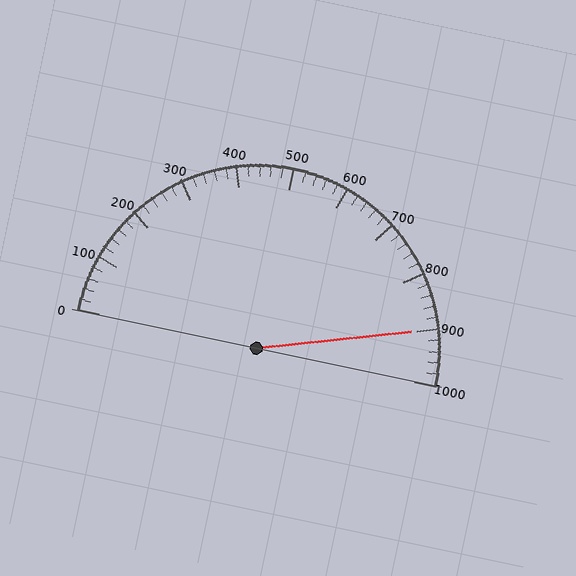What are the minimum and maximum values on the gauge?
The gauge ranges from 0 to 1000.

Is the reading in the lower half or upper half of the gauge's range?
The reading is in the upper half of the range (0 to 1000).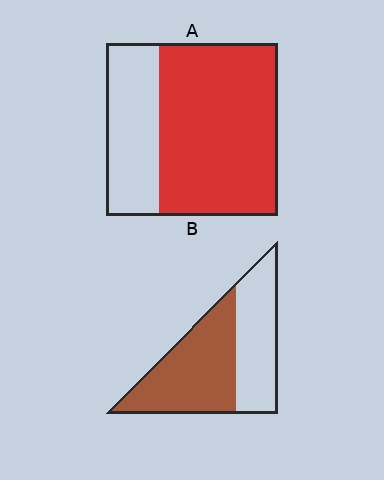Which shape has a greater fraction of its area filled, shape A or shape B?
Shape A.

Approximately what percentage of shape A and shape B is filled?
A is approximately 70% and B is approximately 55%.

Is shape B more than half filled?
Yes.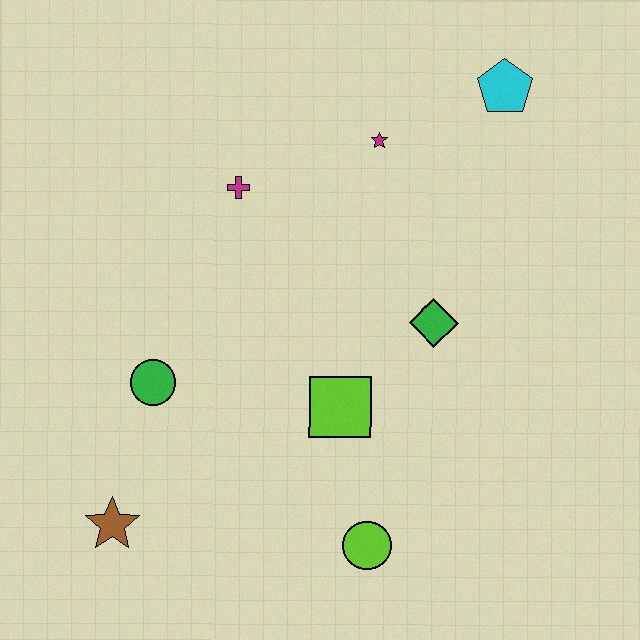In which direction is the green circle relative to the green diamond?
The green circle is to the left of the green diamond.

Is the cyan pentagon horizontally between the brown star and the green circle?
No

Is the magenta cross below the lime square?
No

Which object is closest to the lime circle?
The lime square is closest to the lime circle.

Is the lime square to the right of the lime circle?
No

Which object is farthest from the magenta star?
The brown star is farthest from the magenta star.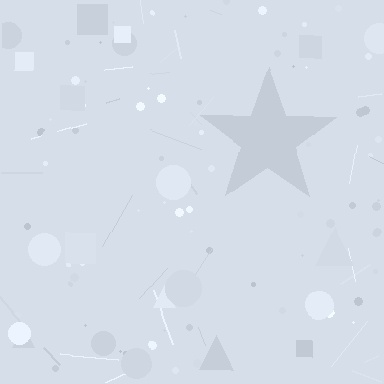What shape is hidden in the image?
A star is hidden in the image.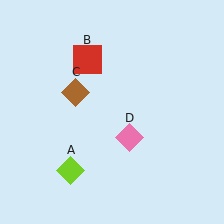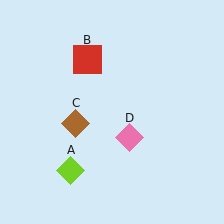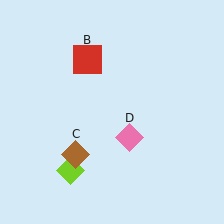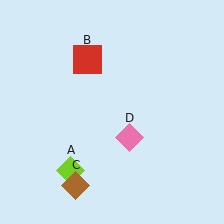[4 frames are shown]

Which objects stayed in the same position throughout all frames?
Lime diamond (object A) and red square (object B) and pink diamond (object D) remained stationary.